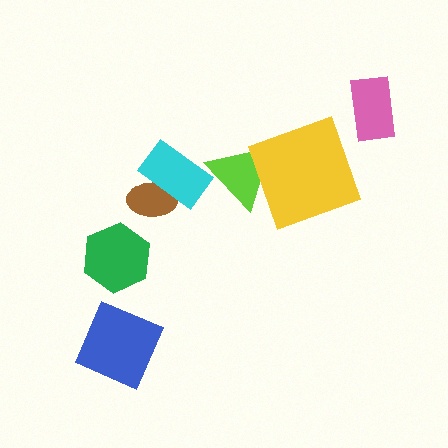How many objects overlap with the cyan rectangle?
1 object overlaps with the cyan rectangle.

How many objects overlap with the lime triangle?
1 object overlaps with the lime triangle.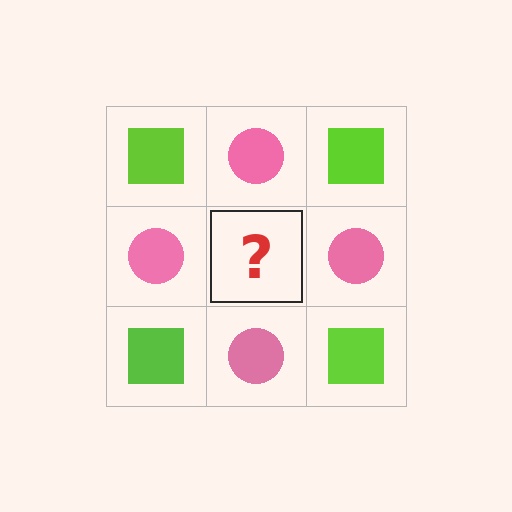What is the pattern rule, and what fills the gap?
The rule is that it alternates lime square and pink circle in a checkerboard pattern. The gap should be filled with a lime square.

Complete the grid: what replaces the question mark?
The question mark should be replaced with a lime square.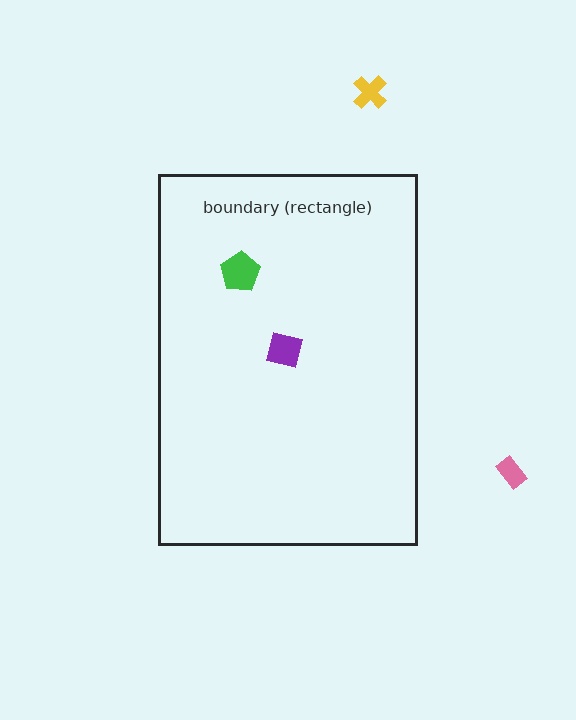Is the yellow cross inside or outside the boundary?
Outside.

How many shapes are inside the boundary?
2 inside, 2 outside.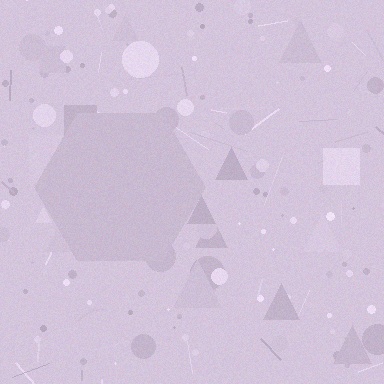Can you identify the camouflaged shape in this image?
The camouflaged shape is a hexagon.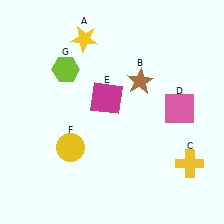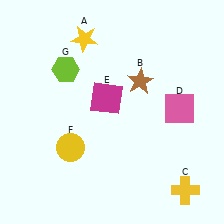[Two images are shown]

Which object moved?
The yellow cross (C) moved down.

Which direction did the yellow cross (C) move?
The yellow cross (C) moved down.